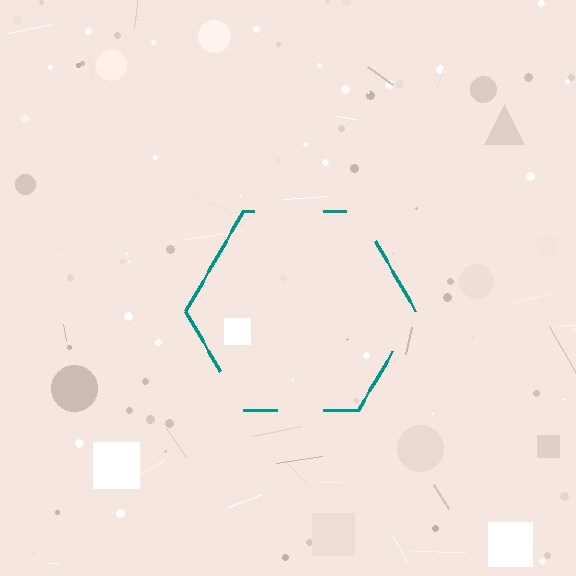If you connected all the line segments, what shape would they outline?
They would outline a hexagon.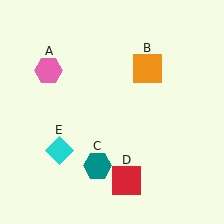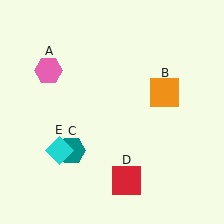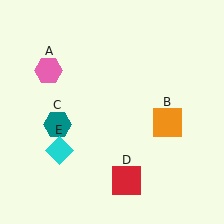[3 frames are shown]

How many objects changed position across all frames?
2 objects changed position: orange square (object B), teal hexagon (object C).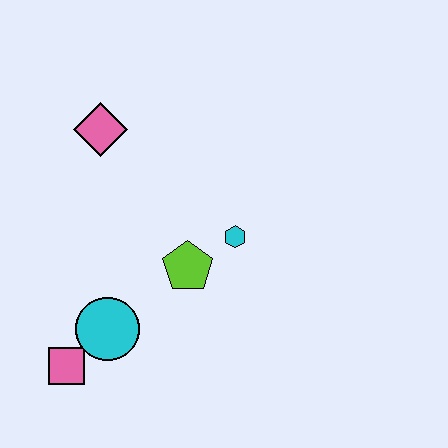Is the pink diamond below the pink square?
No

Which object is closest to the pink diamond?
The lime pentagon is closest to the pink diamond.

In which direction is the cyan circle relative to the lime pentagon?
The cyan circle is to the left of the lime pentagon.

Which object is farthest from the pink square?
The pink diamond is farthest from the pink square.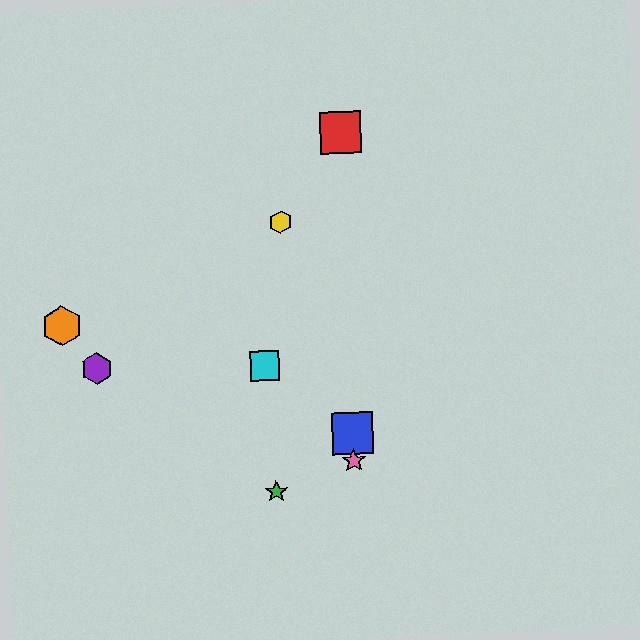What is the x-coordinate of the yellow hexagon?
The yellow hexagon is at x≈280.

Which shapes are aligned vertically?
The red square, the blue square, the pink star are aligned vertically.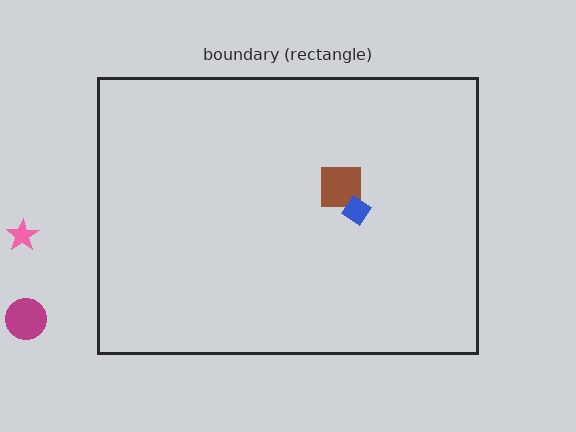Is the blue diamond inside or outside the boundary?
Inside.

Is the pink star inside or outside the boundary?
Outside.